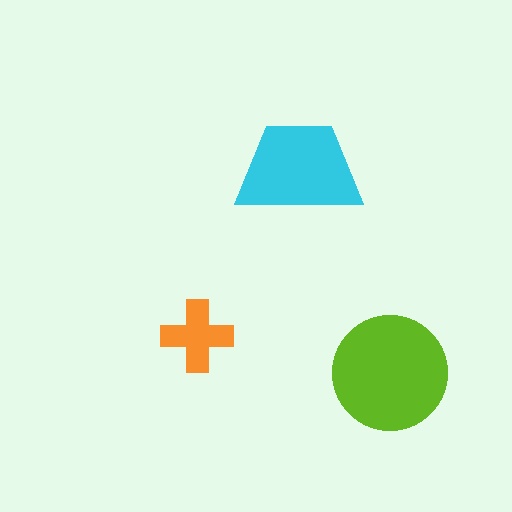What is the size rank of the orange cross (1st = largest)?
3rd.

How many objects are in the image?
There are 3 objects in the image.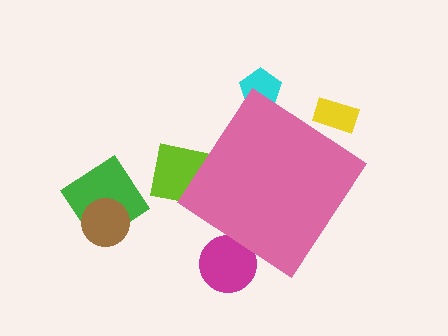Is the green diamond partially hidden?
No, the green diamond is fully visible.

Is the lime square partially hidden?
Yes, the lime square is partially hidden behind the pink diamond.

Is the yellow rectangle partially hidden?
Yes, the yellow rectangle is partially hidden behind the pink diamond.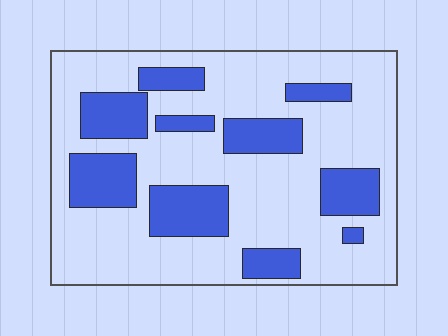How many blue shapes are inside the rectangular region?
10.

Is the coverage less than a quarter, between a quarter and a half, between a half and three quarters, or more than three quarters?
Between a quarter and a half.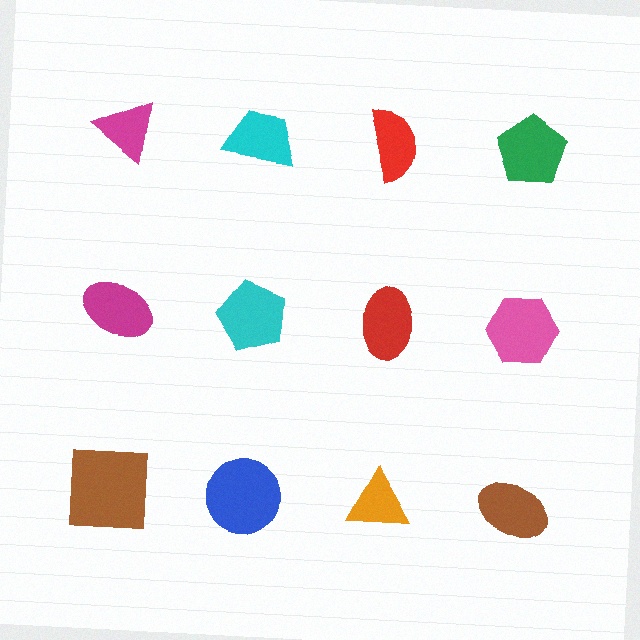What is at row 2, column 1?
A magenta ellipse.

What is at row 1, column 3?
A red semicircle.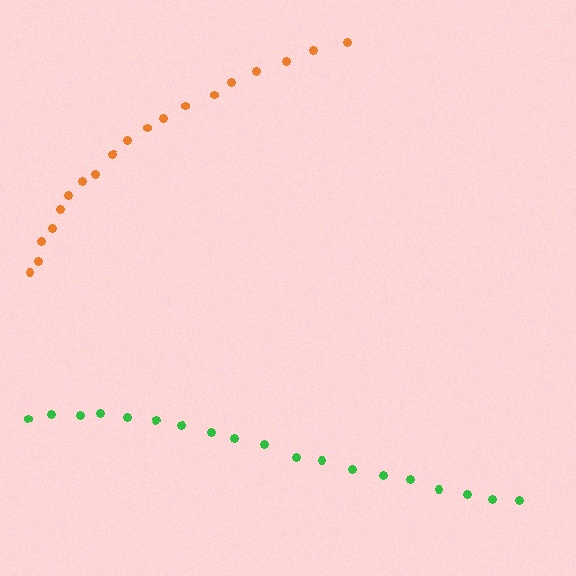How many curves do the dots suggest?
There are 2 distinct paths.